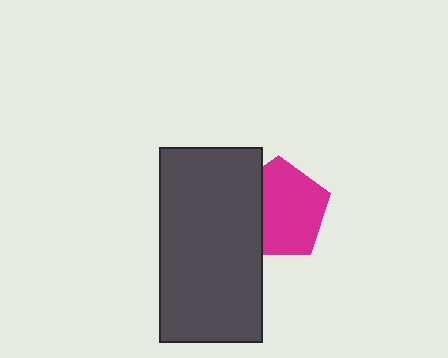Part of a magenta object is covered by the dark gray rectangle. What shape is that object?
It is a pentagon.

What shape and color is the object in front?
The object in front is a dark gray rectangle.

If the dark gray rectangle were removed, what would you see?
You would see the complete magenta pentagon.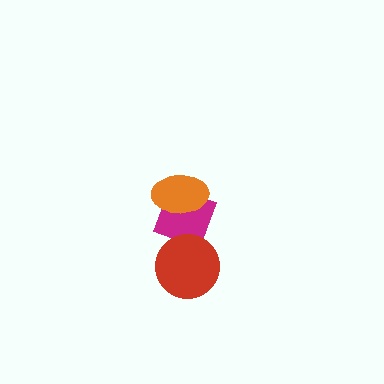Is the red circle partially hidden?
No, no other shape covers it.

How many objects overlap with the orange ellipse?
1 object overlaps with the orange ellipse.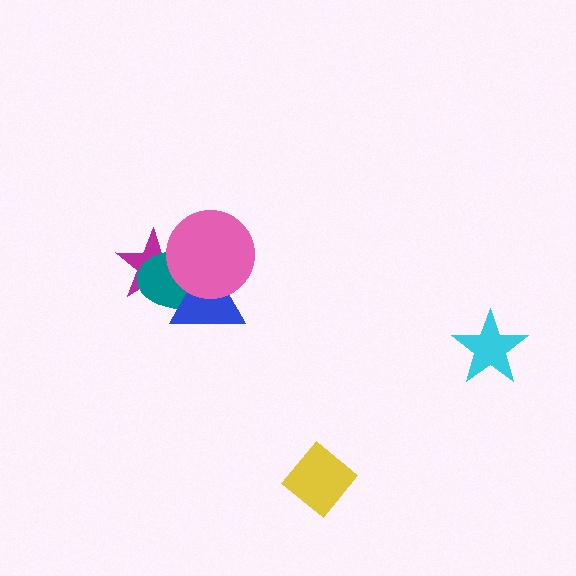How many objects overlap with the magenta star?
3 objects overlap with the magenta star.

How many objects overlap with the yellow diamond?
0 objects overlap with the yellow diamond.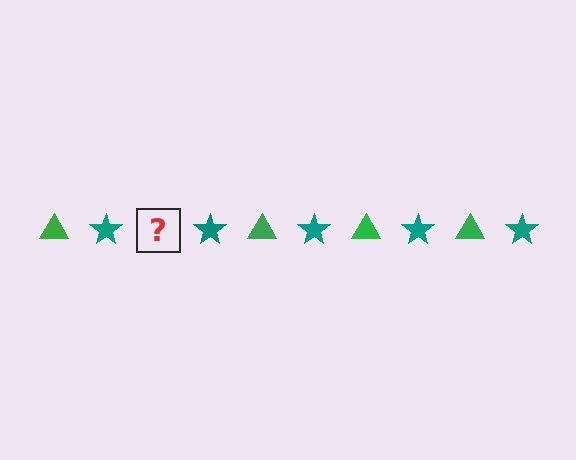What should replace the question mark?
The question mark should be replaced with a green triangle.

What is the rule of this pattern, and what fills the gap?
The rule is that the pattern alternates between green triangle and teal star. The gap should be filled with a green triangle.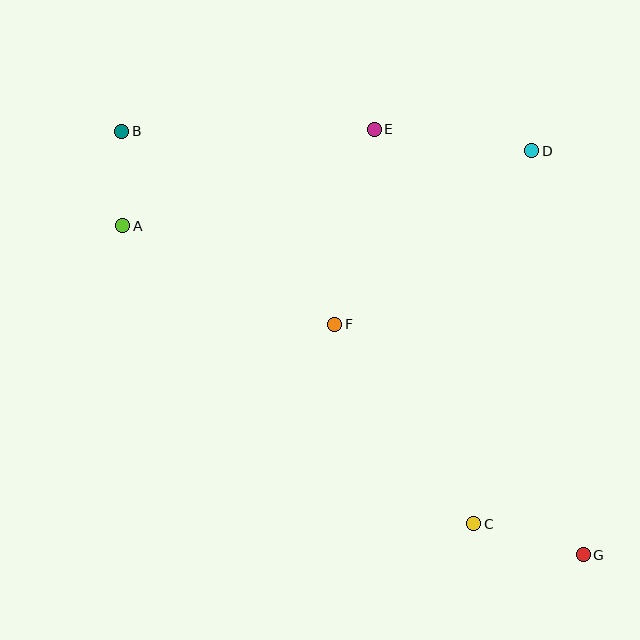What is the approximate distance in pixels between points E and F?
The distance between E and F is approximately 199 pixels.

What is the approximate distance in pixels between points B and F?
The distance between B and F is approximately 287 pixels.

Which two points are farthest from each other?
Points B and G are farthest from each other.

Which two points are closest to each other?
Points A and B are closest to each other.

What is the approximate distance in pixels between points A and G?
The distance between A and G is approximately 566 pixels.